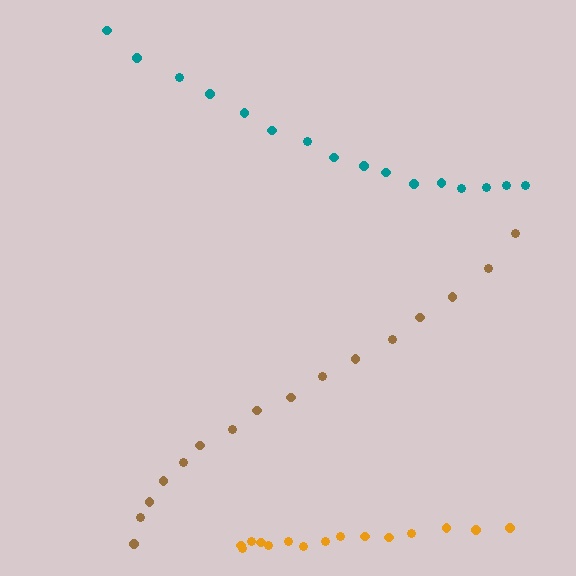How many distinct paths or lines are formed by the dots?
There are 3 distinct paths.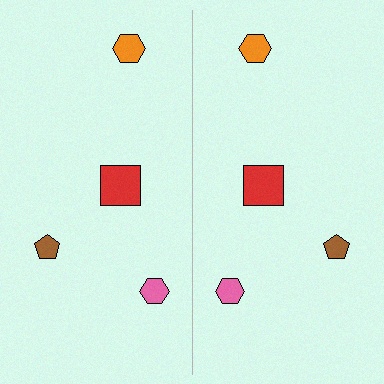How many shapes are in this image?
There are 8 shapes in this image.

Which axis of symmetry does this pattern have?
The pattern has a vertical axis of symmetry running through the center of the image.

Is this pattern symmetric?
Yes, this pattern has bilateral (reflection) symmetry.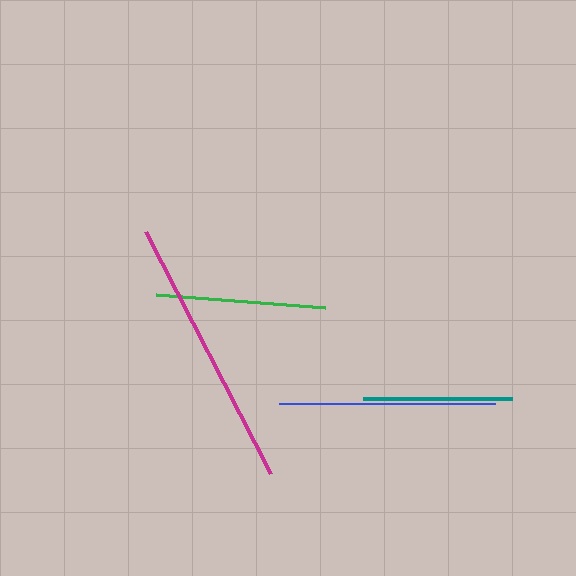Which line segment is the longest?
The magenta line is the longest at approximately 273 pixels.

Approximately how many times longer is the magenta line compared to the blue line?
The magenta line is approximately 1.3 times the length of the blue line.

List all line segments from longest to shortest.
From longest to shortest: magenta, blue, green, teal.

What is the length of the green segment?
The green segment is approximately 169 pixels long.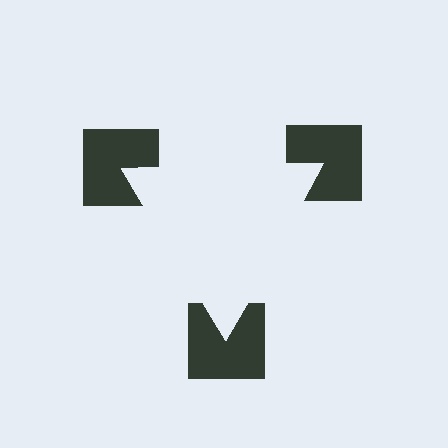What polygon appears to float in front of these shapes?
An illusory triangle — its edges are inferred from the aligned wedge cuts in the notched squares, not physically drawn.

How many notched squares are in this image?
There are 3 — one at each vertex of the illusory triangle.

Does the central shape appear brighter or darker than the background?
It typically appears slightly brighter than the background, even though no actual brightness change is drawn.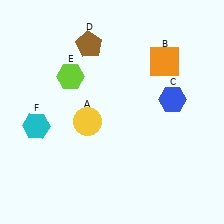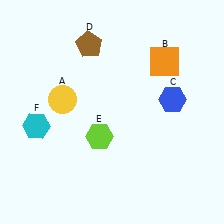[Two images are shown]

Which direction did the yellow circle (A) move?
The yellow circle (A) moved left.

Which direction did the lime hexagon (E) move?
The lime hexagon (E) moved down.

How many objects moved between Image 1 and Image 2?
2 objects moved between the two images.